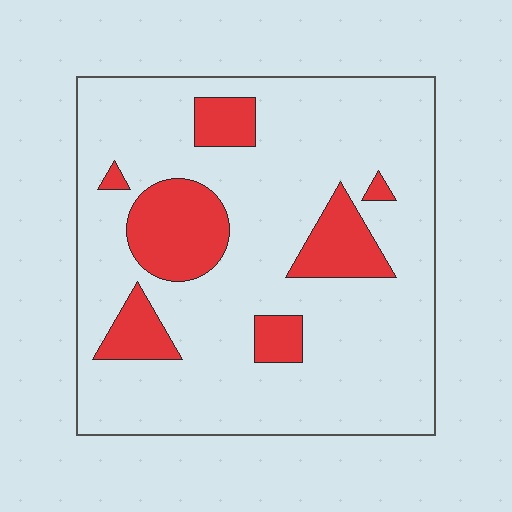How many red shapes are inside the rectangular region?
7.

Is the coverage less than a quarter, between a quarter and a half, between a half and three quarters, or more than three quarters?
Less than a quarter.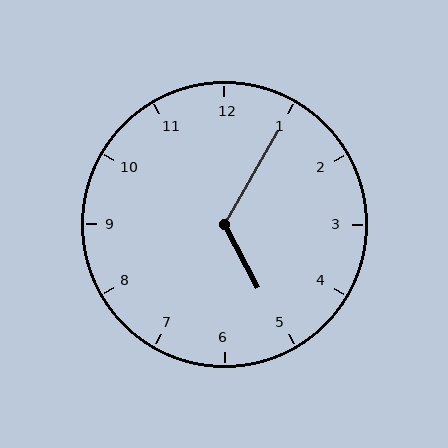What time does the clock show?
5:05.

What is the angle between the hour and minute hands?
Approximately 122 degrees.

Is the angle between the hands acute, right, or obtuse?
It is obtuse.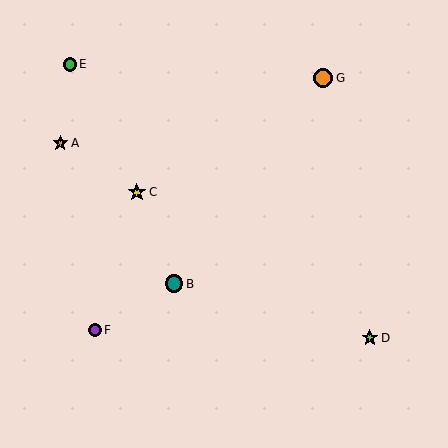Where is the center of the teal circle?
The center of the teal circle is at (174, 284).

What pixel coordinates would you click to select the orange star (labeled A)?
Click at (60, 143) to select the orange star A.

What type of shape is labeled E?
Shape E is a green circle.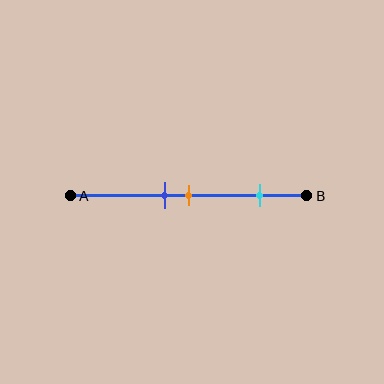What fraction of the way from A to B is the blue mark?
The blue mark is approximately 40% (0.4) of the way from A to B.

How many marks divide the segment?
There are 3 marks dividing the segment.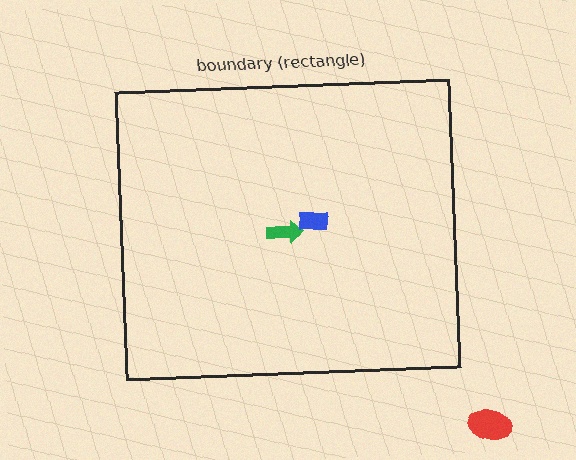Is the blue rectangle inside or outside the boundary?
Inside.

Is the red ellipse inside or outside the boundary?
Outside.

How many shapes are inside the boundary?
2 inside, 1 outside.